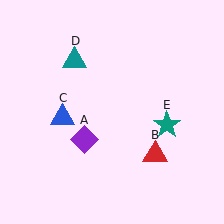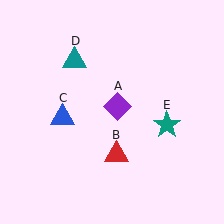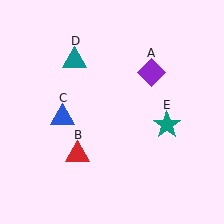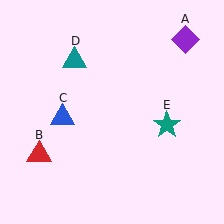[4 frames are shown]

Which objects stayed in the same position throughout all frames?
Blue triangle (object C) and teal triangle (object D) and teal star (object E) remained stationary.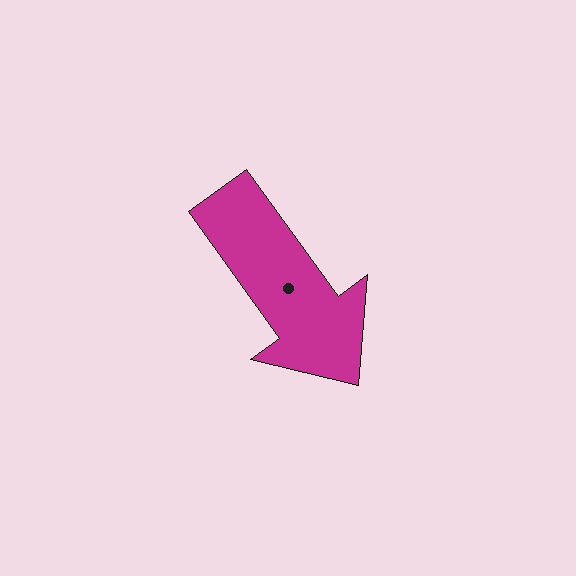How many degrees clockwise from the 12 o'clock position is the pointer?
Approximately 144 degrees.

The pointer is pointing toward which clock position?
Roughly 5 o'clock.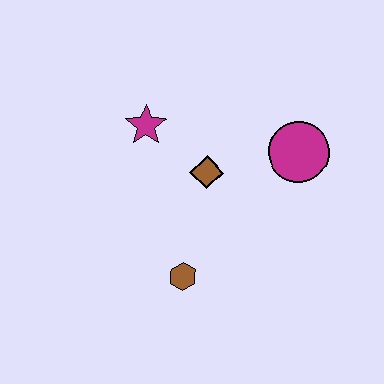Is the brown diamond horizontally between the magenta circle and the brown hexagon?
Yes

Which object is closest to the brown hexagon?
The brown diamond is closest to the brown hexagon.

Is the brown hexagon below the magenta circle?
Yes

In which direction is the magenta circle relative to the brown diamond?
The magenta circle is to the right of the brown diamond.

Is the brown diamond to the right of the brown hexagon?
Yes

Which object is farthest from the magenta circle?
The brown hexagon is farthest from the magenta circle.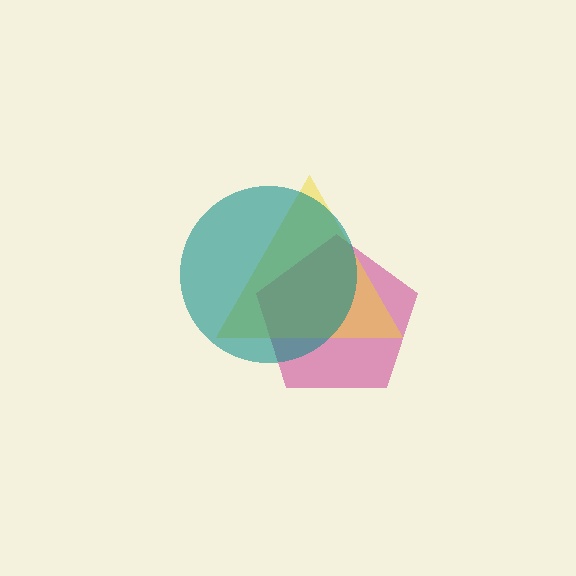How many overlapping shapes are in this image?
There are 3 overlapping shapes in the image.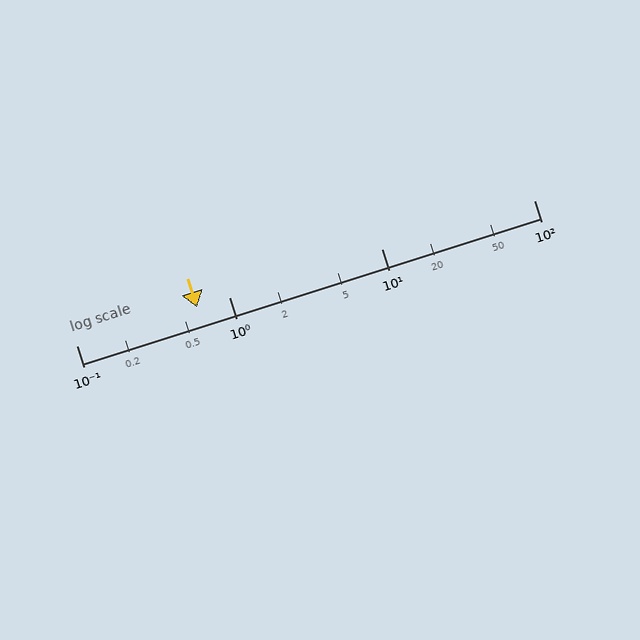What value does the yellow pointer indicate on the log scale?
The pointer indicates approximately 0.62.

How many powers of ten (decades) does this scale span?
The scale spans 3 decades, from 0.1 to 100.